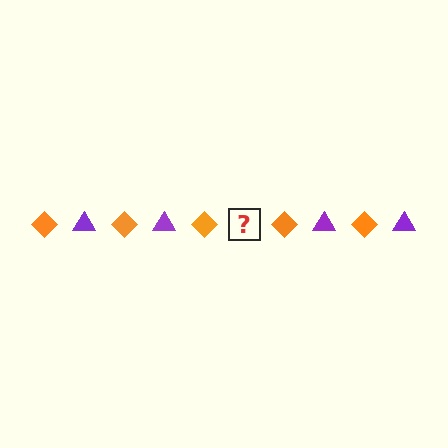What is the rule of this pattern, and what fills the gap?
The rule is that the pattern alternates between orange diamond and purple triangle. The gap should be filled with a purple triangle.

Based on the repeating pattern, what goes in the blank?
The blank should be a purple triangle.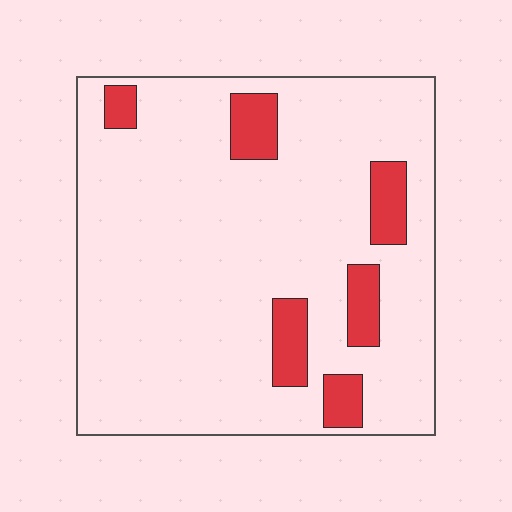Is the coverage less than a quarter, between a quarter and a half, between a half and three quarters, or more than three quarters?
Less than a quarter.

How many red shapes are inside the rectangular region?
6.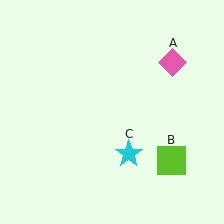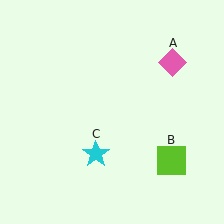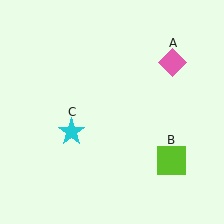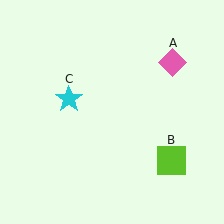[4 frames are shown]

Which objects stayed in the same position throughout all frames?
Pink diamond (object A) and lime square (object B) remained stationary.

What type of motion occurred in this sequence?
The cyan star (object C) rotated clockwise around the center of the scene.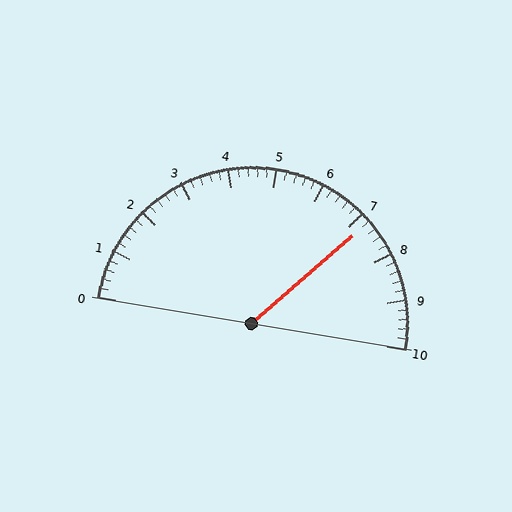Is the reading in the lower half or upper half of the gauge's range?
The reading is in the upper half of the range (0 to 10).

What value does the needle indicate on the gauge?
The needle indicates approximately 7.2.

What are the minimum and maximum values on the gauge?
The gauge ranges from 0 to 10.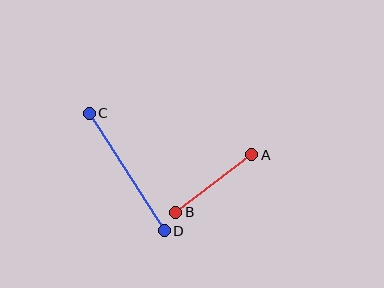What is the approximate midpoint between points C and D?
The midpoint is at approximately (127, 172) pixels.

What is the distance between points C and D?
The distance is approximately 139 pixels.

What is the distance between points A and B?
The distance is approximately 95 pixels.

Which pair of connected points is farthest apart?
Points C and D are farthest apart.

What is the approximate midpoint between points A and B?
The midpoint is at approximately (214, 183) pixels.